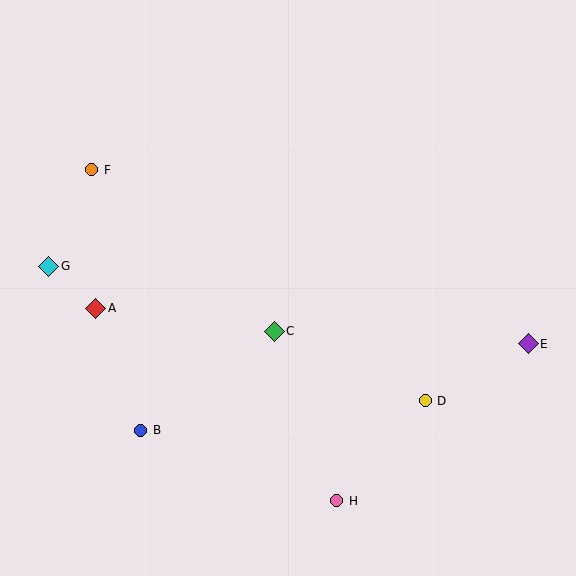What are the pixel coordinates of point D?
Point D is at (425, 401).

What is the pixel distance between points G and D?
The distance between G and D is 400 pixels.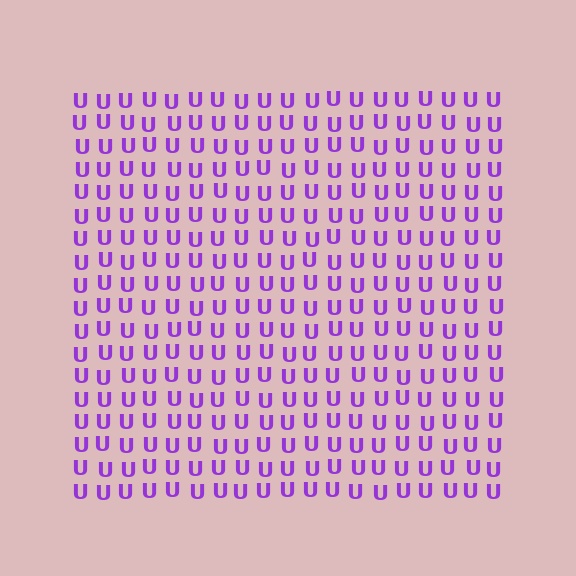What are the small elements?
The small elements are letter U's.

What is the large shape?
The large shape is a square.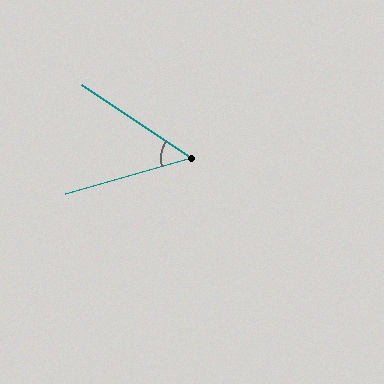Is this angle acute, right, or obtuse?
It is acute.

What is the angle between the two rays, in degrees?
Approximately 50 degrees.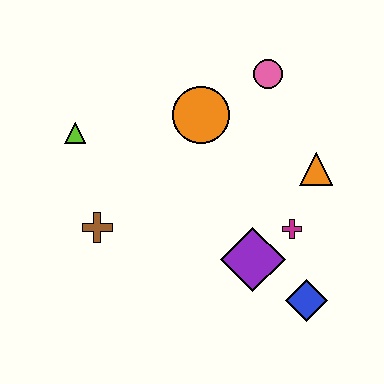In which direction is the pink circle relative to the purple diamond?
The pink circle is above the purple diamond.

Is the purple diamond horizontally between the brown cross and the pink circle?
Yes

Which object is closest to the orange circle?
The pink circle is closest to the orange circle.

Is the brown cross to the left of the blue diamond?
Yes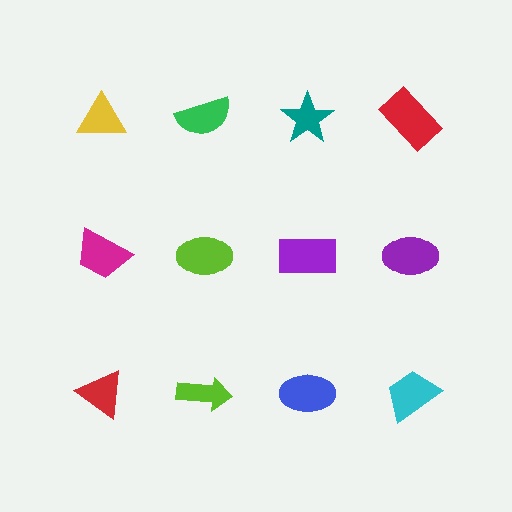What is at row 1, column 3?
A teal star.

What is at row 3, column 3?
A blue ellipse.